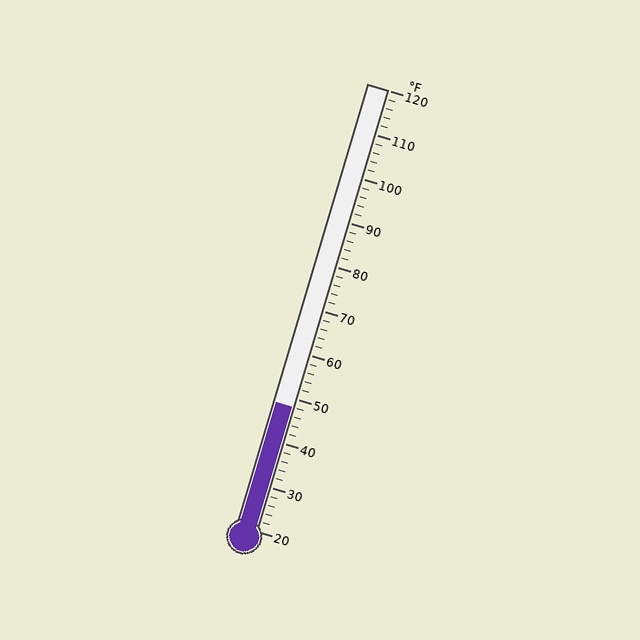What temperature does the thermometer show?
The thermometer shows approximately 48°F.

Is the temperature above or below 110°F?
The temperature is below 110°F.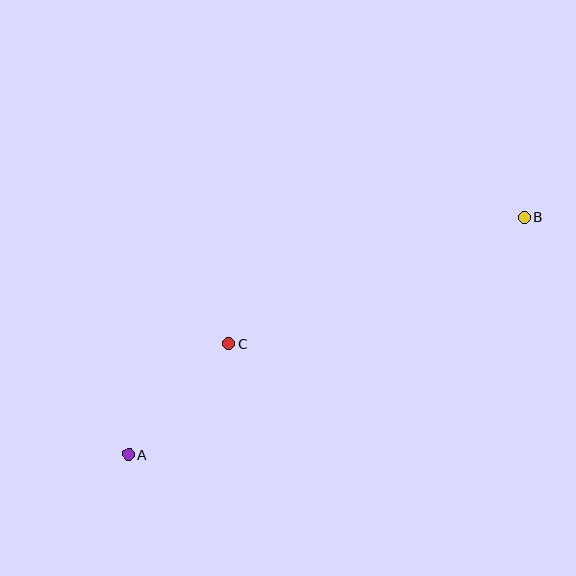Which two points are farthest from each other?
Points A and B are farthest from each other.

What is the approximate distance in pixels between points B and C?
The distance between B and C is approximately 322 pixels.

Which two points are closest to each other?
Points A and C are closest to each other.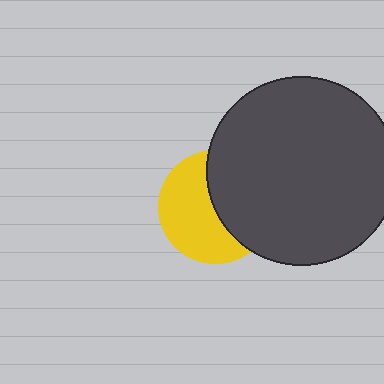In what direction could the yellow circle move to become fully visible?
The yellow circle could move left. That would shift it out from behind the dark gray circle entirely.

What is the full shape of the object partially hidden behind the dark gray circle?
The partially hidden object is a yellow circle.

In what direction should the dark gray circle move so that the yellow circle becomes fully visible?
The dark gray circle should move right. That is the shortest direction to clear the overlap and leave the yellow circle fully visible.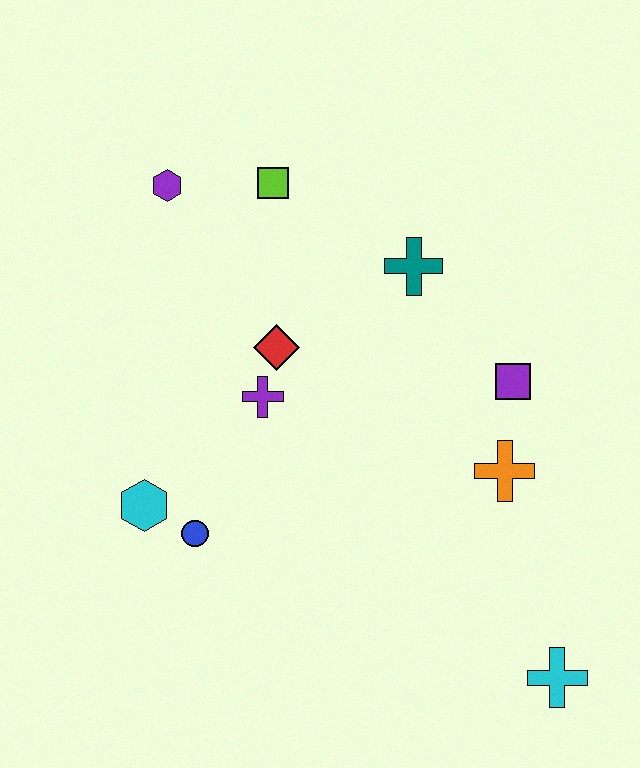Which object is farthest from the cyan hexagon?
The cyan cross is farthest from the cyan hexagon.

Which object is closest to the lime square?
The purple hexagon is closest to the lime square.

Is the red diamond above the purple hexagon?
No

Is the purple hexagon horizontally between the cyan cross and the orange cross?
No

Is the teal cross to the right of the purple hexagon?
Yes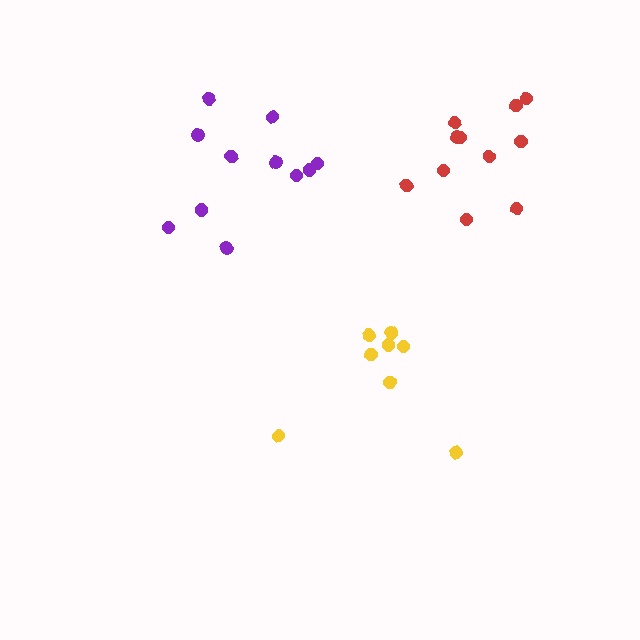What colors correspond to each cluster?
The clusters are colored: purple, yellow, red.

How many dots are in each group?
Group 1: 11 dots, Group 2: 8 dots, Group 3: 11 dots (30 total).